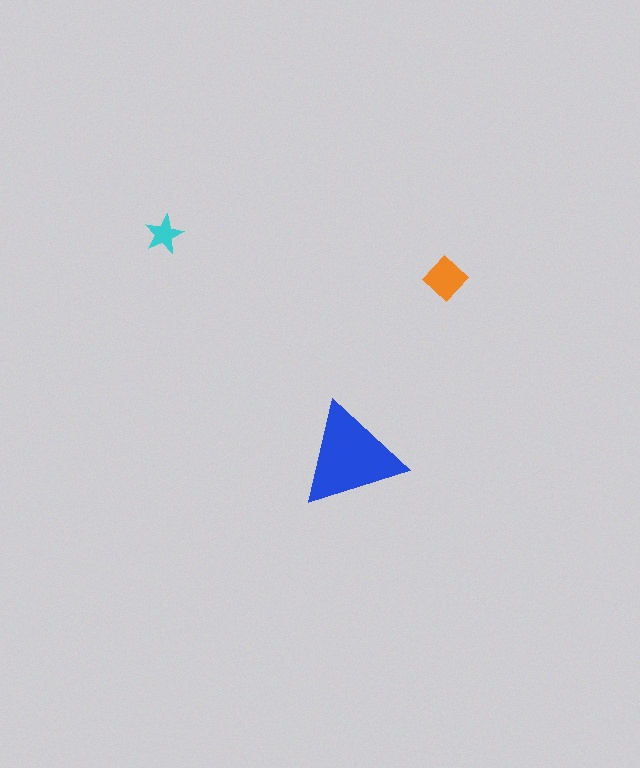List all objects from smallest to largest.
The cyan star, the orange diamond, the blue triangle.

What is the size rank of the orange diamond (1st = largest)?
2nd.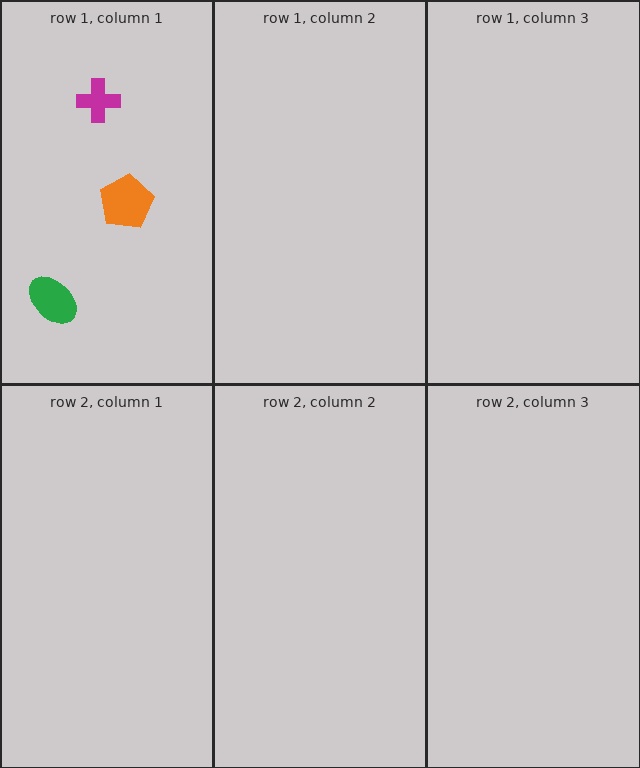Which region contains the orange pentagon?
The row 1, column 1 region.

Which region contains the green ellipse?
The row 1, column 1 region.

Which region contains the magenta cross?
The row 1, column 1 region.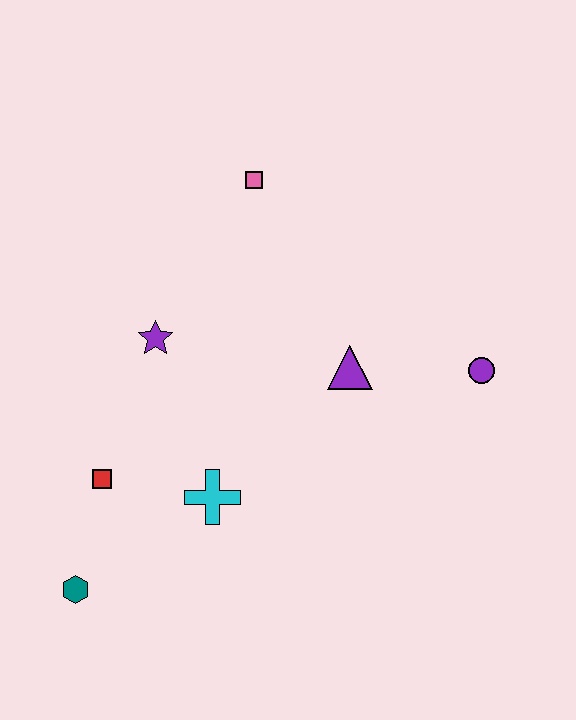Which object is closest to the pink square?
The purple star is closest to the pink square.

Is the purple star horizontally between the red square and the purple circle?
Yes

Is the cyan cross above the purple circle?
No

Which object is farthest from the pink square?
The teal hexagon is farthest from the pink square.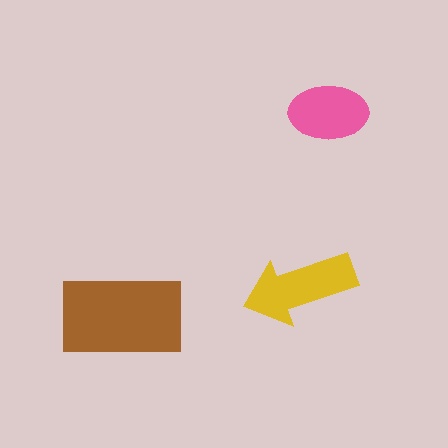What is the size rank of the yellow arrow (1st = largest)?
2nd.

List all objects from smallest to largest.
The pink ellipse, the yellow arrow, the brown rectangle.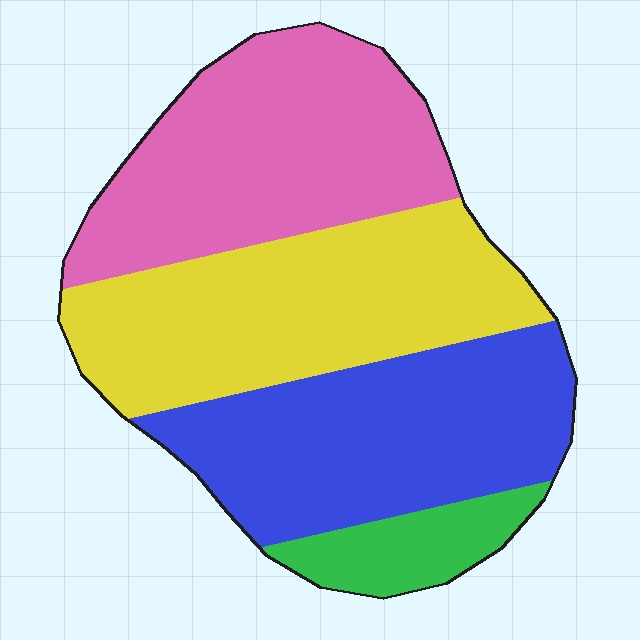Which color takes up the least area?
Green, at roughly 10%.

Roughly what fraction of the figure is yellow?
Yellow covers 31% of the figure.